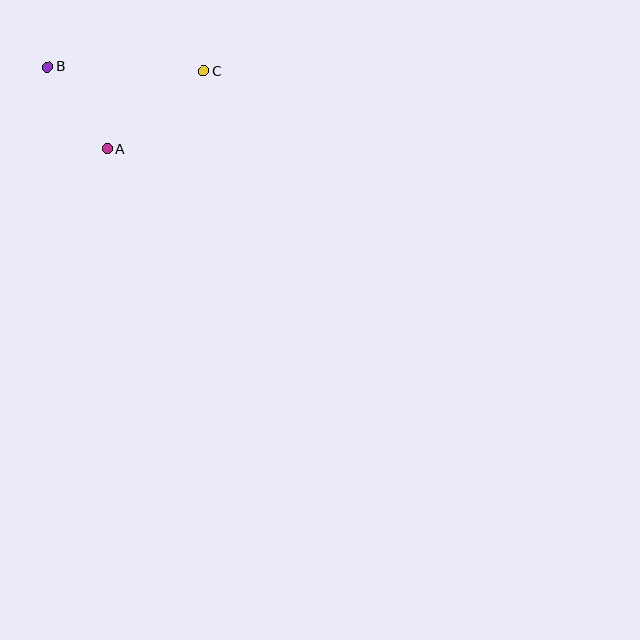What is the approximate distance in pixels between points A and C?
The distance between A and C is approximately 124 pixels.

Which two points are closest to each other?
Points A and B are closest to each other.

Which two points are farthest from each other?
Points B and C are farthest from each other.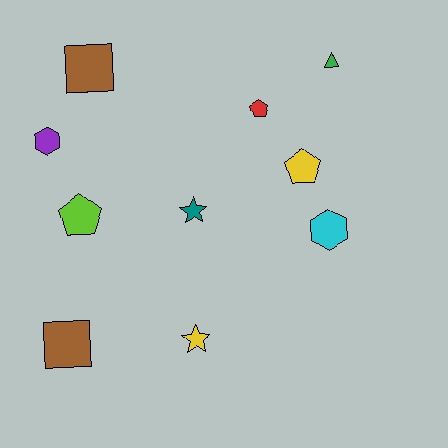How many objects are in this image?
There are 10 objects.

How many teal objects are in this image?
There is 1 teal object.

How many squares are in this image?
There are 2 squares.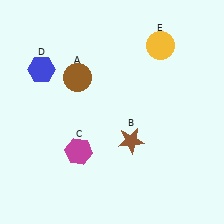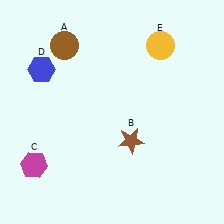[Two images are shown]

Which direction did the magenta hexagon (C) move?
The magenta hexagon (C) moved left.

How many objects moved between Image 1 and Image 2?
2 objects moved between the two images.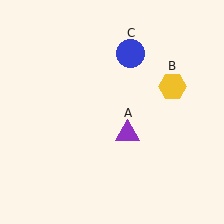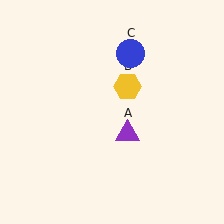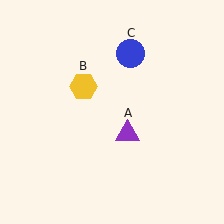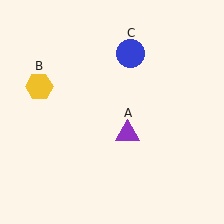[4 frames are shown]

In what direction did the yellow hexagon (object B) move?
The yellow hexagon (object B) moved left.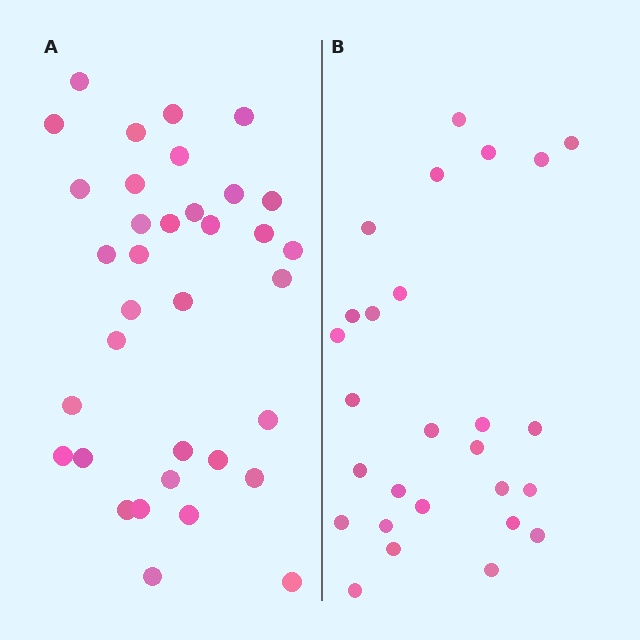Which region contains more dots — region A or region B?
Region A (the left region) has more dots.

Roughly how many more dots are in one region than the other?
Region A has roughly 8 or so more dots than region B.